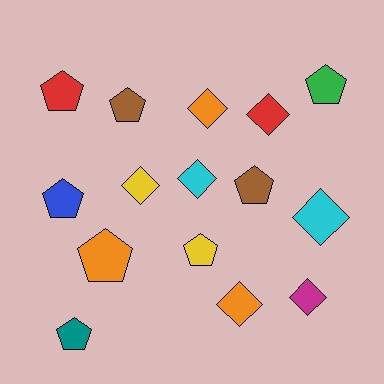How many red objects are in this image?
There are 2 red objects.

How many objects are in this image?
There are 15 objects.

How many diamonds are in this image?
There are 7 diamonds.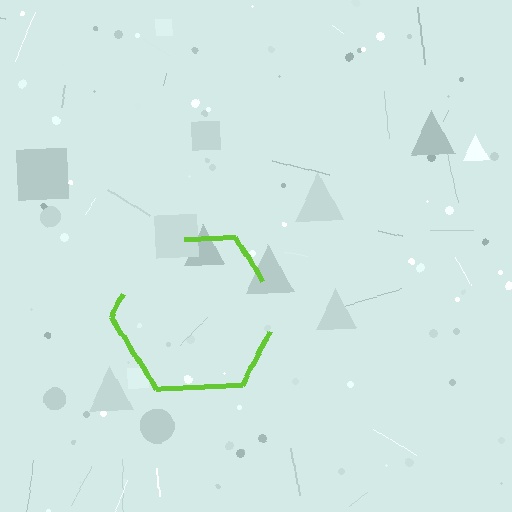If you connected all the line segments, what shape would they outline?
They would outline a hexagon.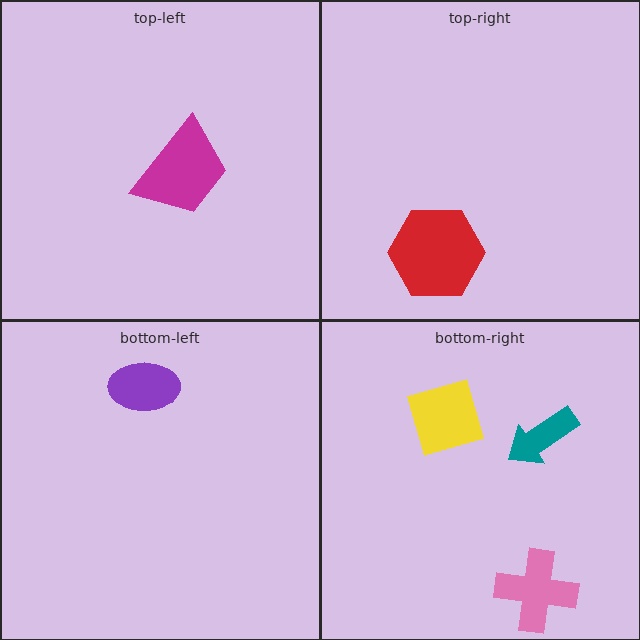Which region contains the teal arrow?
The bottom-right region.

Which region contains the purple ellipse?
The bottom-left region.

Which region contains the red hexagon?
The top-right region.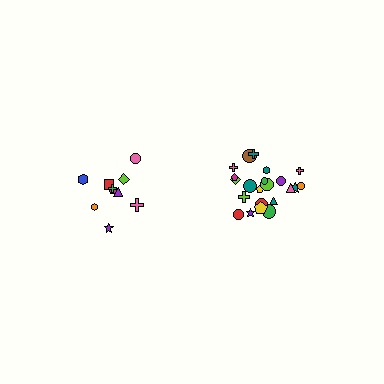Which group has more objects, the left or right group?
The right group.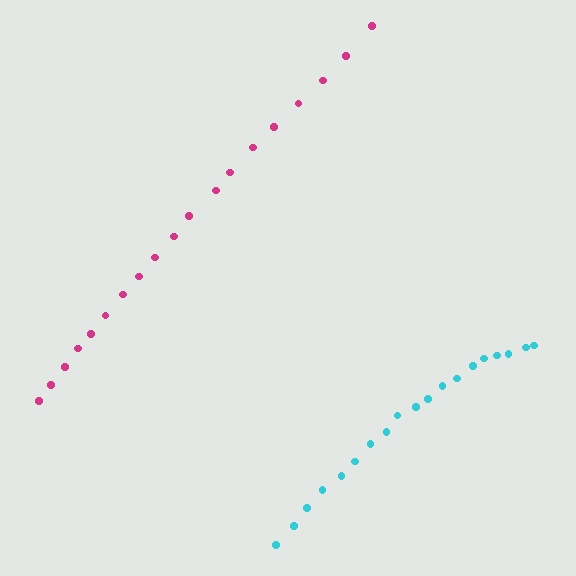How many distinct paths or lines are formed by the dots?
There are 2 distinct paths.